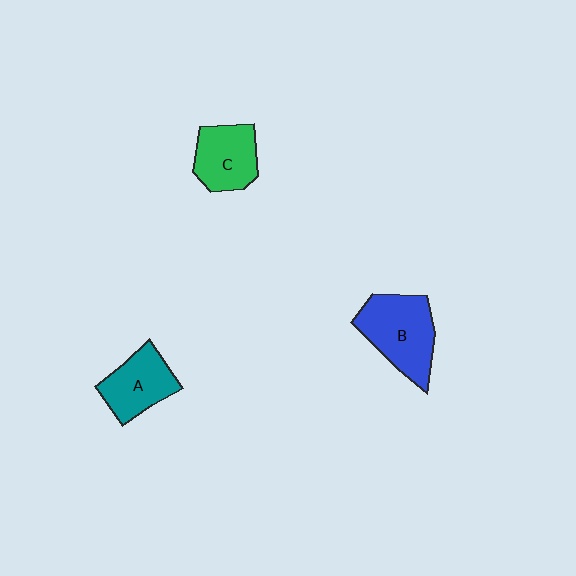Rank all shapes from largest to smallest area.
From largest to smallest: B (blue), C (green), A (teal).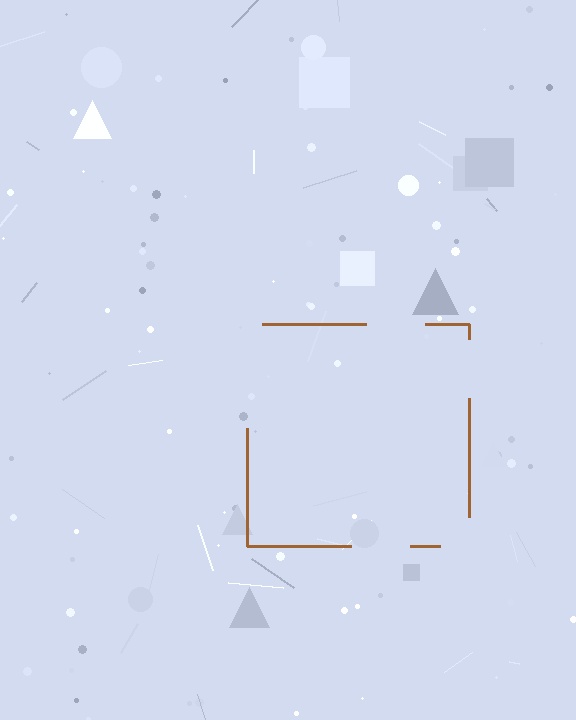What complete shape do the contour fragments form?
The contour fragments form a square.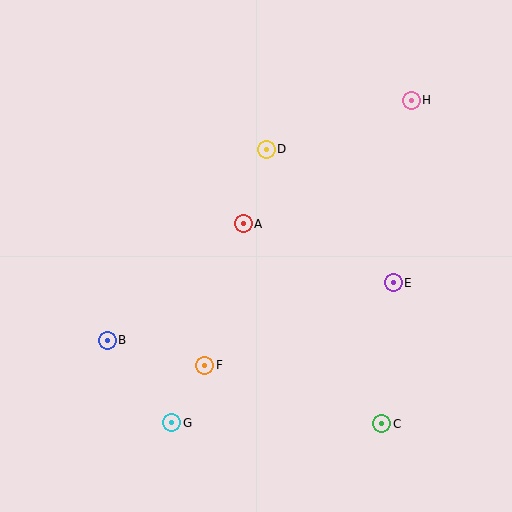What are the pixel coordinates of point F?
Point F is at (205, 365).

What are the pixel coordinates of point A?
Point A is at (243, 224).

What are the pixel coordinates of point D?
Point D is at (266, 149).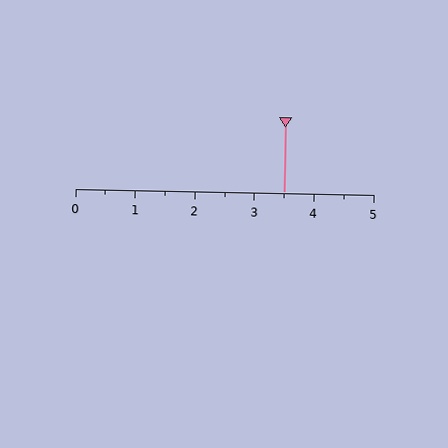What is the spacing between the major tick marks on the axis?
The major ticks are spaced 1 apart.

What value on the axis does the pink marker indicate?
The marker indicates approximately 3.5.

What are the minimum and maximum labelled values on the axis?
The axis runs from 0 to 5.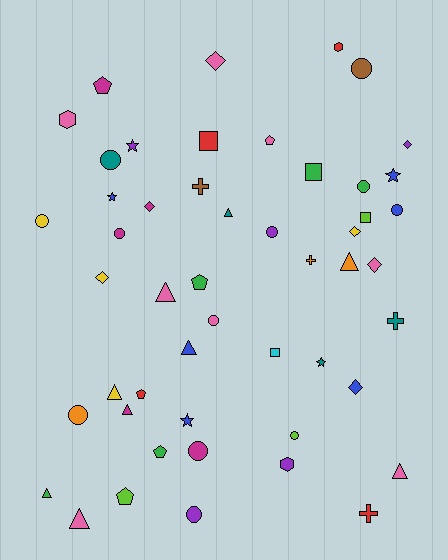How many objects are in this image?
There are 50 objects.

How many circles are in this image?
There are 12 circles.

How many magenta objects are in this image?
There are 5 magenta objects.